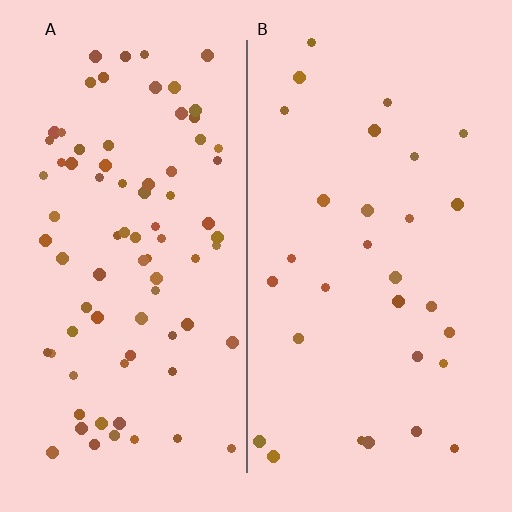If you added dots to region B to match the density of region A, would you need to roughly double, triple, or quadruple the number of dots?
Approximately triple.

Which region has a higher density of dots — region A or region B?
A (the left).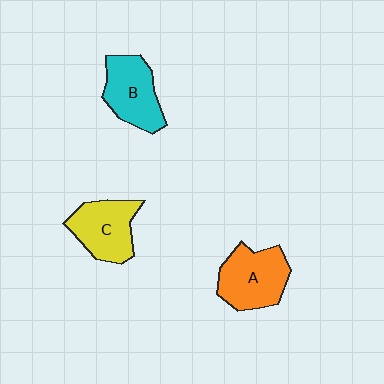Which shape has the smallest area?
Shape B (cyan).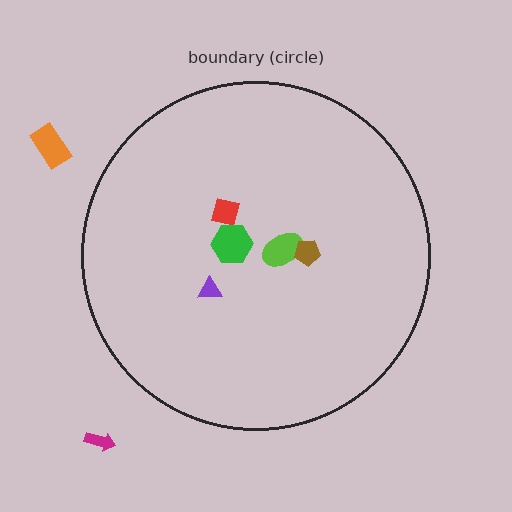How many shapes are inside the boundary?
5 inside, 2 outside.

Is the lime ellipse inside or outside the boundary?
Inside.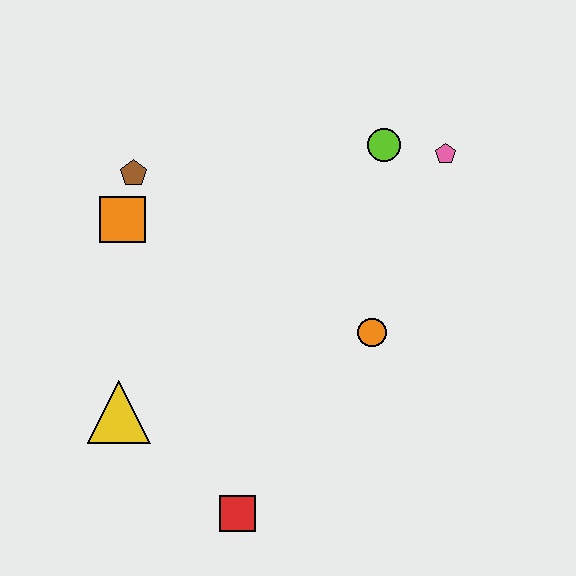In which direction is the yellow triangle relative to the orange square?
The yellow triangle is below the orange square.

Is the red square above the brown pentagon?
No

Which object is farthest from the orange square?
The pink pentagon is farthest from the orange square.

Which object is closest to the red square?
The yellow triangle is closest to the red square.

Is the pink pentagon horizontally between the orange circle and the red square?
No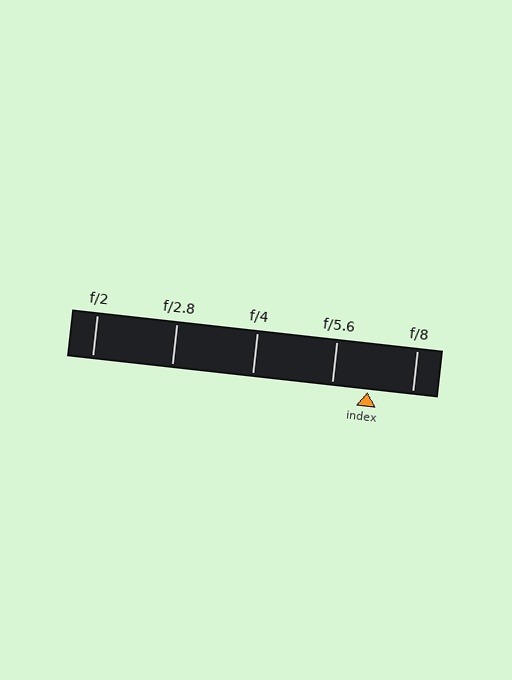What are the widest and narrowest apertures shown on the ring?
The widest aperture shown is f/2 and the narrowest is f/8.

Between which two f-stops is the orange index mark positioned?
The index mark is between f/5.6 and f/8.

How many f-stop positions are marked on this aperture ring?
There are 5 f-stop positions marked.